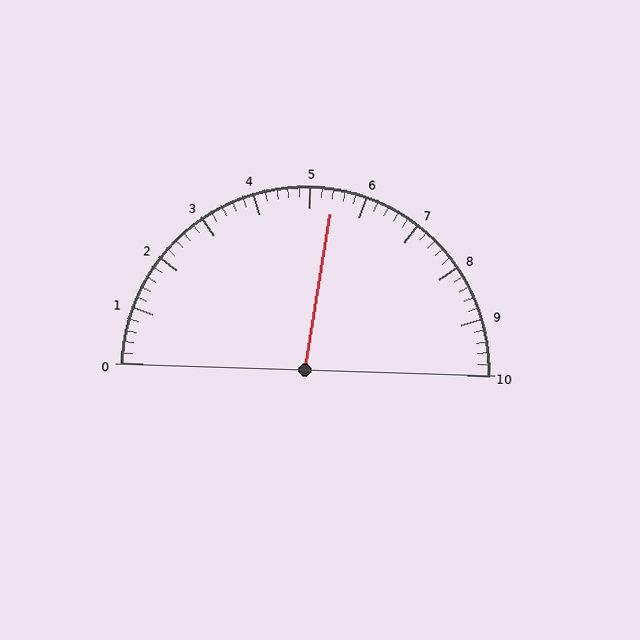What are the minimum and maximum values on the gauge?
The gauge ranges from 0 to 10.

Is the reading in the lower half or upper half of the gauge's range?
The reading is in the upper half of the range (0 to 10).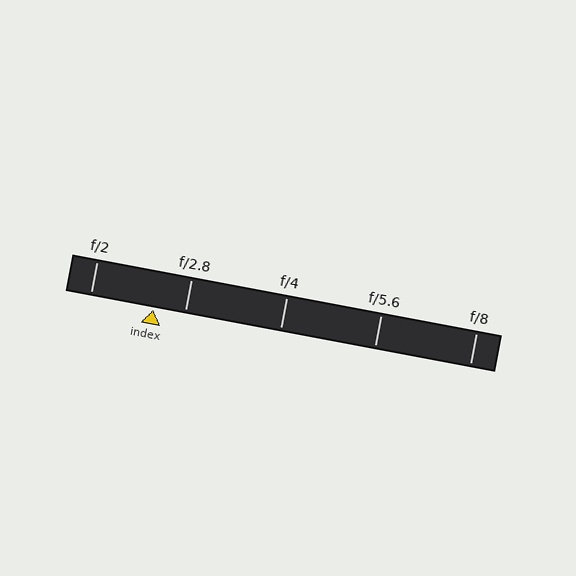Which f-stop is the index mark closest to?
The index mark is closest to f/2.8.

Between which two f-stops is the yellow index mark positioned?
The index mark is between f/2 and f/2.8.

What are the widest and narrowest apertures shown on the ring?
The widest aperture shown is f/2 and the narrowest is f/8.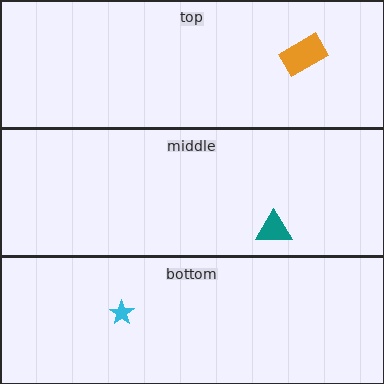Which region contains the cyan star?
The bottom region.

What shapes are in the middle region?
The teal triangle.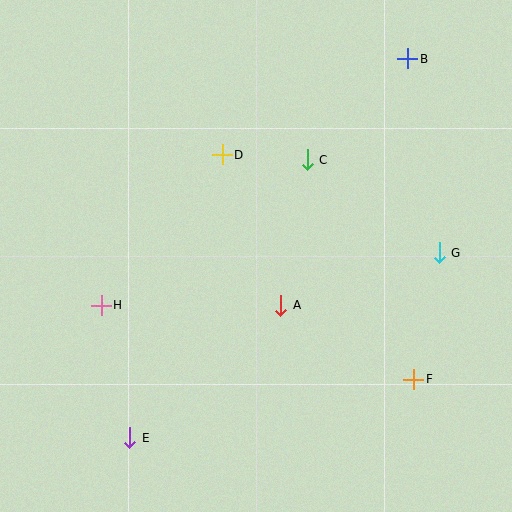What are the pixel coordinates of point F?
Point F is at (414, 379).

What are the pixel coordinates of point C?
Point C is at (307, 160).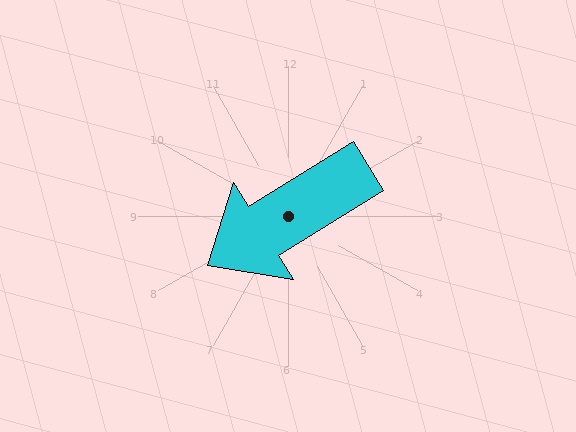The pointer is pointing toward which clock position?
Roughly 8 o'clock.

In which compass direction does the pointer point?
Southwest.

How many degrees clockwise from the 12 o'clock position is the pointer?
Approximately 238 degrees.